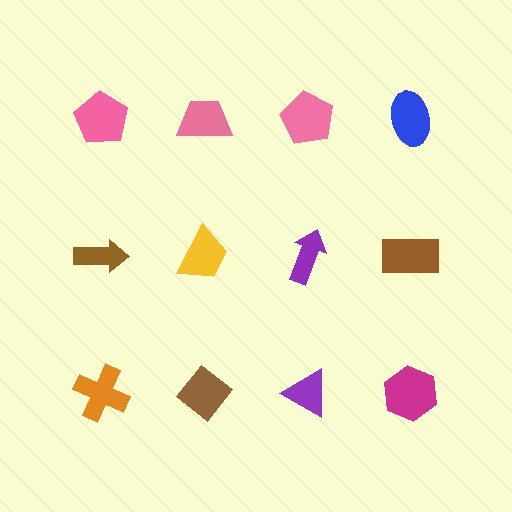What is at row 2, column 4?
A brown rectangle.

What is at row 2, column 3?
A purple arrow.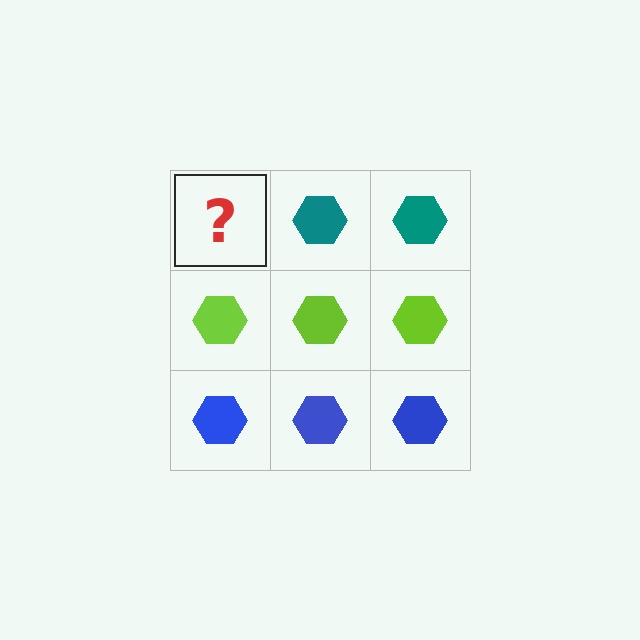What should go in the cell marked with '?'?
The missing cell should contain a teal hexagon.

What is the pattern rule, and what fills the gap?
The rule is that each row has a consistent color. The gap should be filled with a teal hexagon.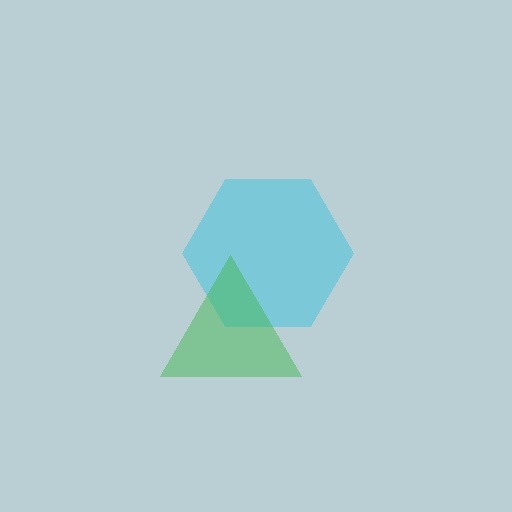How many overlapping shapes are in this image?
There are 2 overlapping shapes in the image.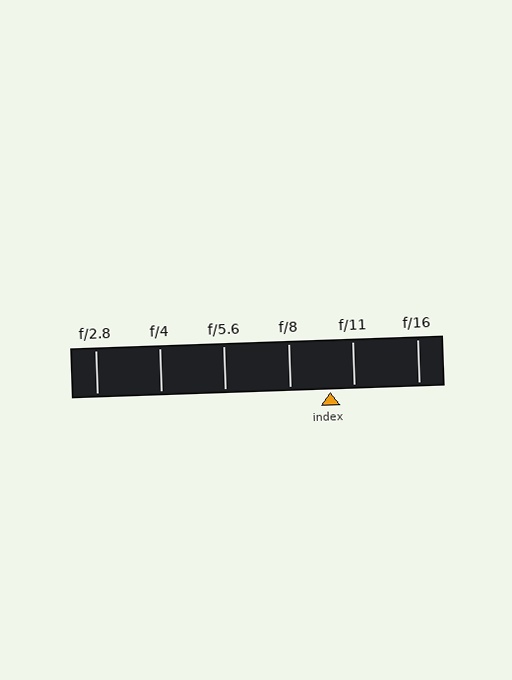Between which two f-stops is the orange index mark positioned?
The index mark is between f/8 and f/11.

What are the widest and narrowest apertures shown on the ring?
The widest aperture shown is f/2.8 and the narrowest is f/16.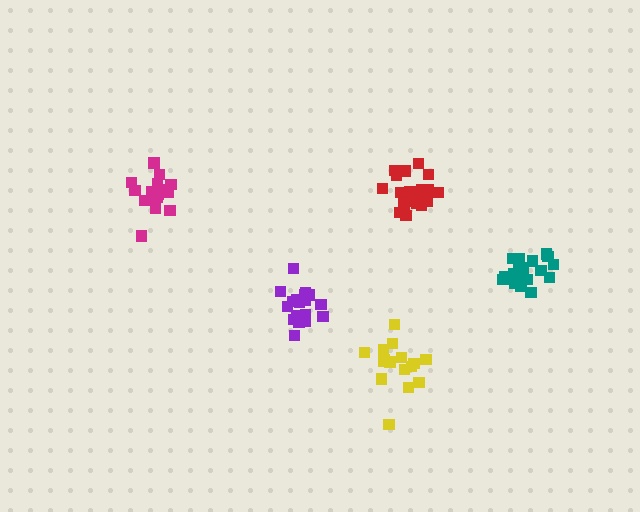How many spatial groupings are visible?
There are 5 spatial groupings.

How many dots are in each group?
Group 1: 16 dots, Group 2: 16 dots, Group 3: 21 dots, Group 4: 19 dots, Group 5: 20 dots (92 total).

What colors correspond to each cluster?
The clusters are colored: magenta, yellow, teal, purple, red.